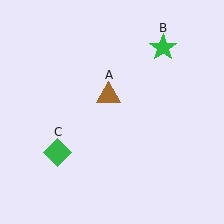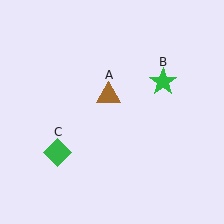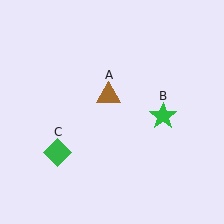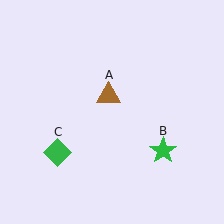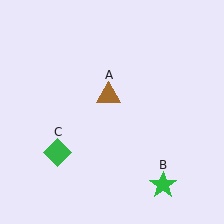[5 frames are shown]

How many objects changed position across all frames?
1 object changed position: green star (object B).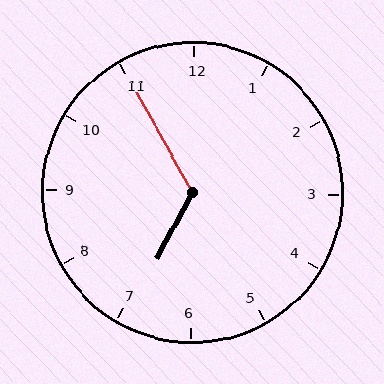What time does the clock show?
6:55.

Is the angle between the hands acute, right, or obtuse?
It is obtuse.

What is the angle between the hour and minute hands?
Approximately 122 degrees.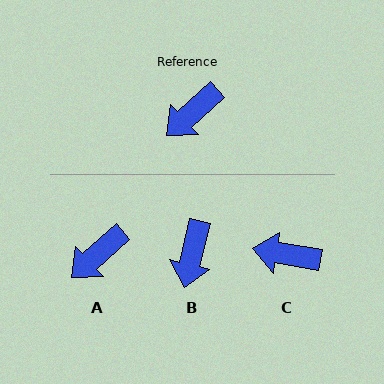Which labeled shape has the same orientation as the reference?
A.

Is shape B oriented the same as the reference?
No, it is off by about 35 degrees.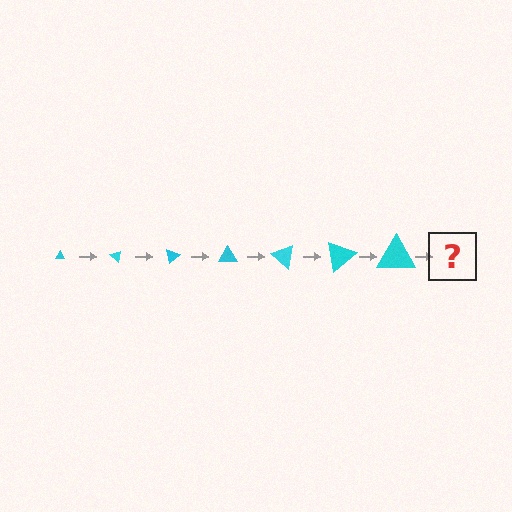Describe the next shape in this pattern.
It should be a triangle, larger than the previous one and rotated 280 degrees from the start.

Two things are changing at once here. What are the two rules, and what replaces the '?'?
The two rules are that the triangle grows larger each step and it rotates 40 degrees each step. The '?' should be a triangle, larger than the previous one and rotated 280 degrees from the start.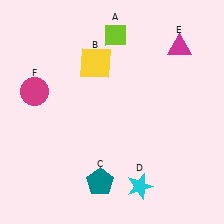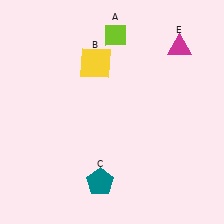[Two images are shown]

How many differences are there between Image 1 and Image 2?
There are 2 differences between the two images.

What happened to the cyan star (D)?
The cyan star (D) was removed in Image 2. It was in the bottom-right area of Image 1.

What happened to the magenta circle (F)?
The magenta circle (F) was removed in Image 2. It was in the top-left area of Image 1.